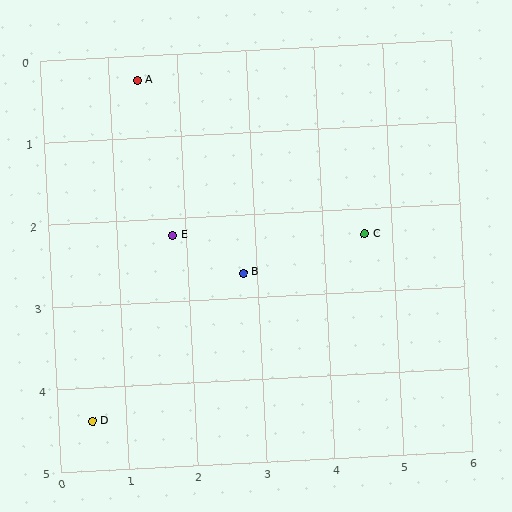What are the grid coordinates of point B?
Point B is at approximately (2.8, 2.7).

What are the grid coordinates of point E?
Point E is at approximately (1.8, 2.2).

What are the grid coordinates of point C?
Point C is at approximately (4.6, 2.3).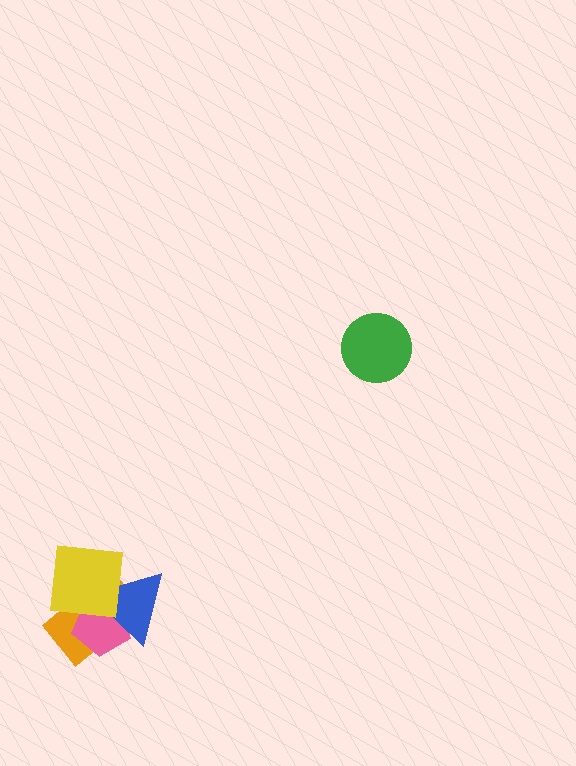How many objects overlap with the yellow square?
3 objects overlap with the yellow square.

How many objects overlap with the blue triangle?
3 objects overlap with the blue triangle.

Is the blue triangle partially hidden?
Yes, it is partially covered by another shape.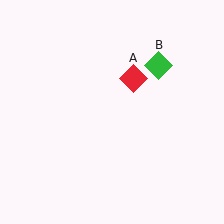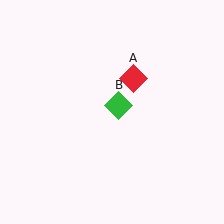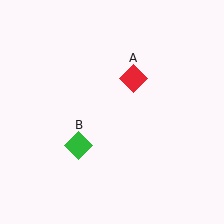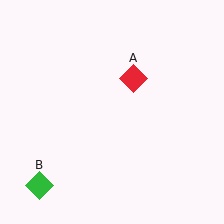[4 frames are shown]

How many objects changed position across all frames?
1 object changed position: green diamond (object B).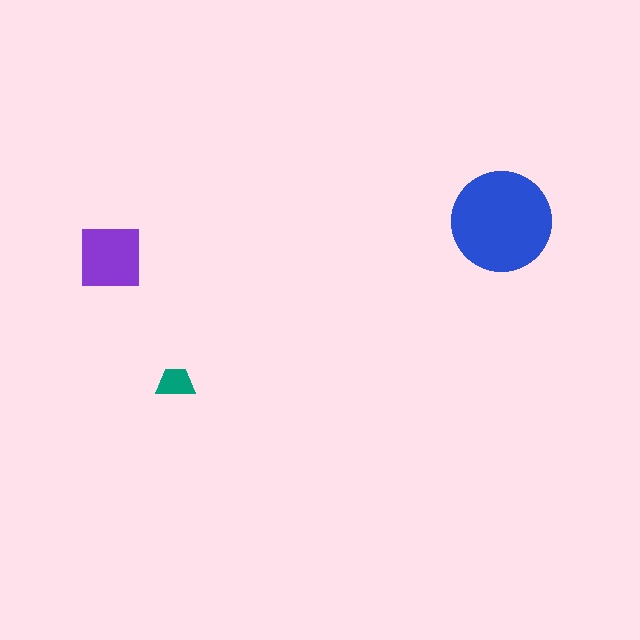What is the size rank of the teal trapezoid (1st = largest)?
3rd.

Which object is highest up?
The blue circle is topmost.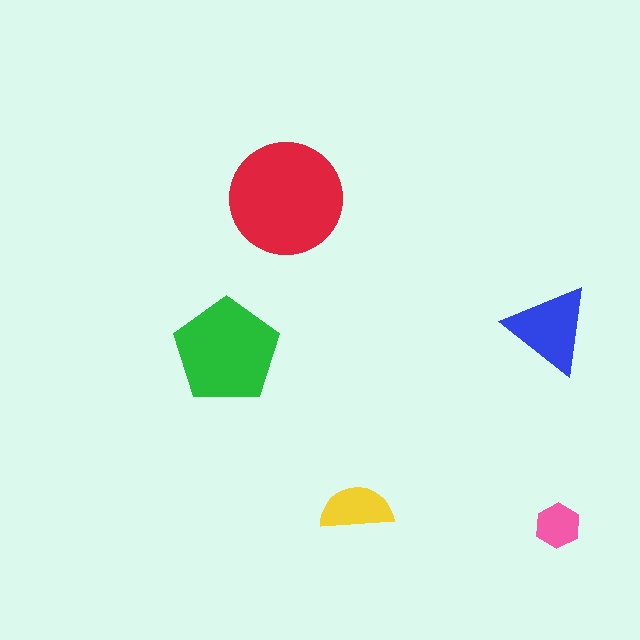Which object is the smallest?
The pink hexagon.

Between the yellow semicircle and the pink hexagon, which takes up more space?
The yellow semicircle.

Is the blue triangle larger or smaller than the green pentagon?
Smaller.